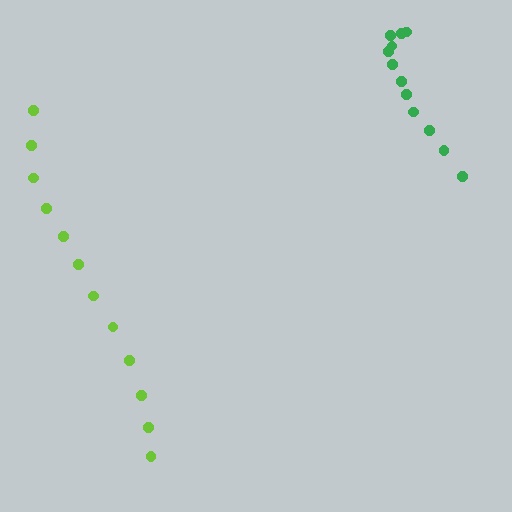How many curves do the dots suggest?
There are 2 distinct paths.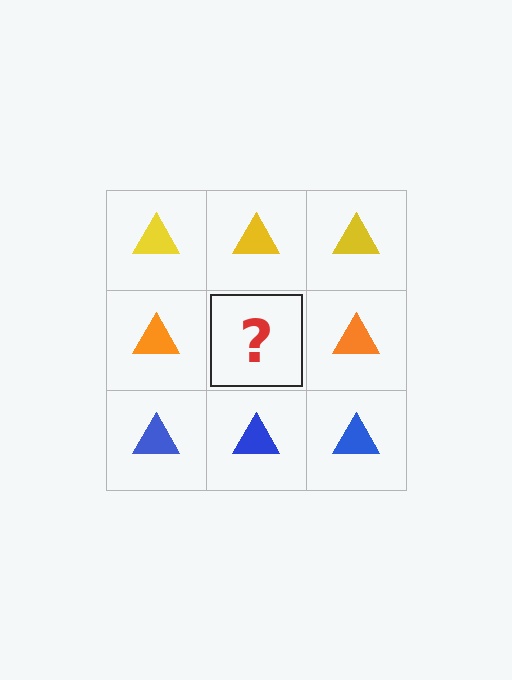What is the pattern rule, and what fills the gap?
The rule is that each row has a consistent color. The gap should be filled with an orange triangle.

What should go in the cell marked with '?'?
The missing cell should contain an orange triangle.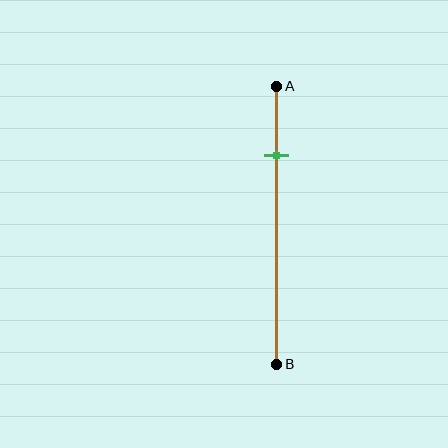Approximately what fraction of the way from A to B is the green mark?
The green mark is approximately 25% of the way from A to B.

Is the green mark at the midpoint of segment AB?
No, the mark is at about 25% from A, not at the 50% midpoint.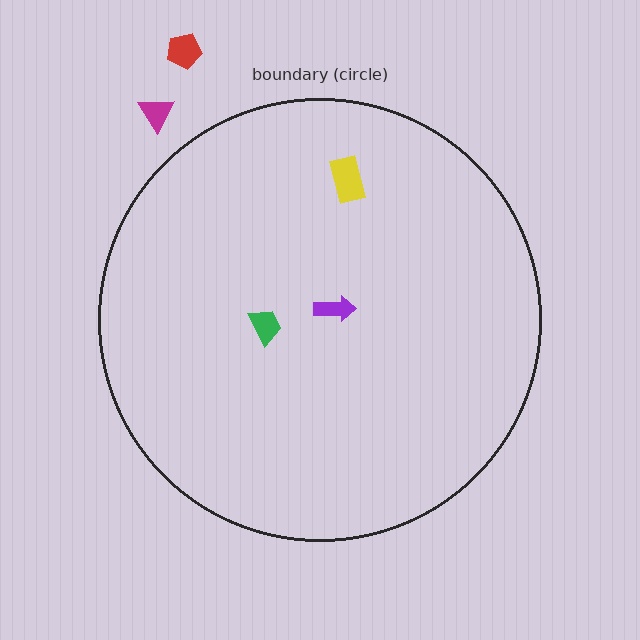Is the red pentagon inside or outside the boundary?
Outside.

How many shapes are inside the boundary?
3 inside, 2 outside.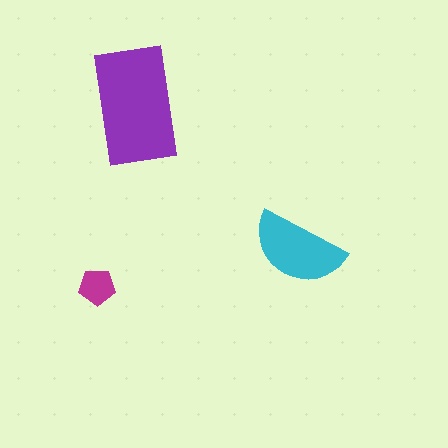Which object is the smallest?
The magenta pentagon.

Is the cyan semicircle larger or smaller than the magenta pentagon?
Larger.